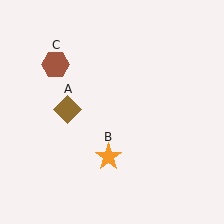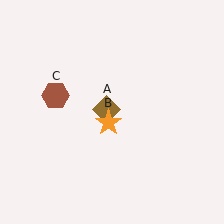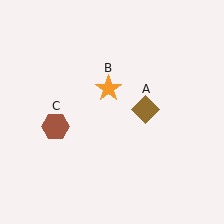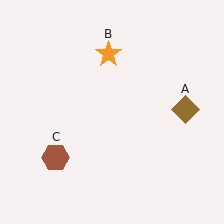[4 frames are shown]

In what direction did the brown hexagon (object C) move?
The brown hexagon (object C) moved down.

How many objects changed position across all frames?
3 objects changed position: brown diamond (object A), orange star (object B), brown hexagon (object C).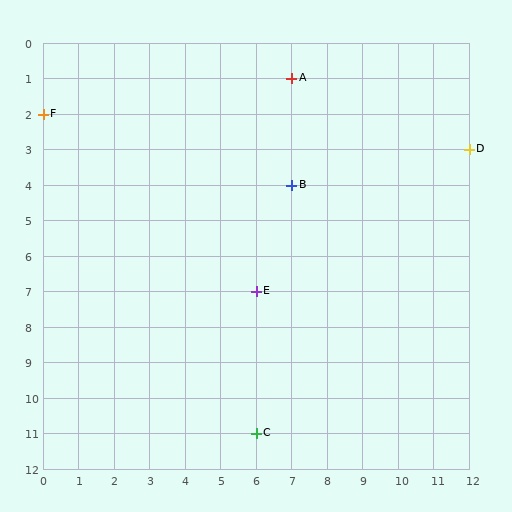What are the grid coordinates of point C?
Point C is at grid coordinates (6, 11).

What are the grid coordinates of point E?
Point E is at grid coordinates (6, 7).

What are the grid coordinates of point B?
Point B is at grid coordinates (7, 4).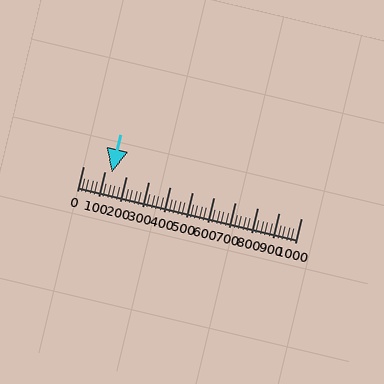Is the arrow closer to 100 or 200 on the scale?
The arrow is closer to 100.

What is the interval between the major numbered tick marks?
The major tick marks are spaced 100 units apart.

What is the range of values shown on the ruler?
The ruler shows values from 0 to 1000.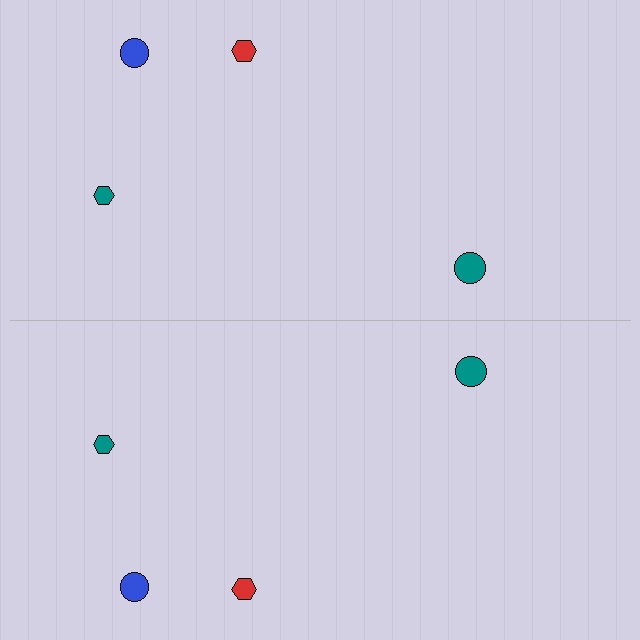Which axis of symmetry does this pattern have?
The pattern has a horizontal axis of symmetry running through the center of the image.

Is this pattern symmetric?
Yes, this pattern has bilateral (reflection) symmetry.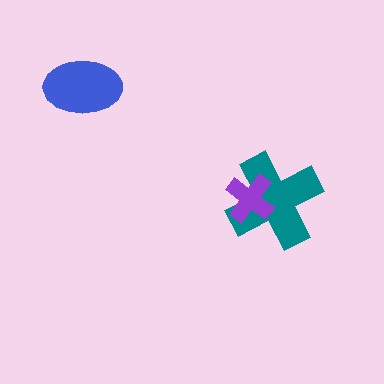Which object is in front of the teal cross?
The purple cross is in front of the teal cross.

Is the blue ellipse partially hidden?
No, no other shape covers it.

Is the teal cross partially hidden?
Yes, it is partially covered by another shape.